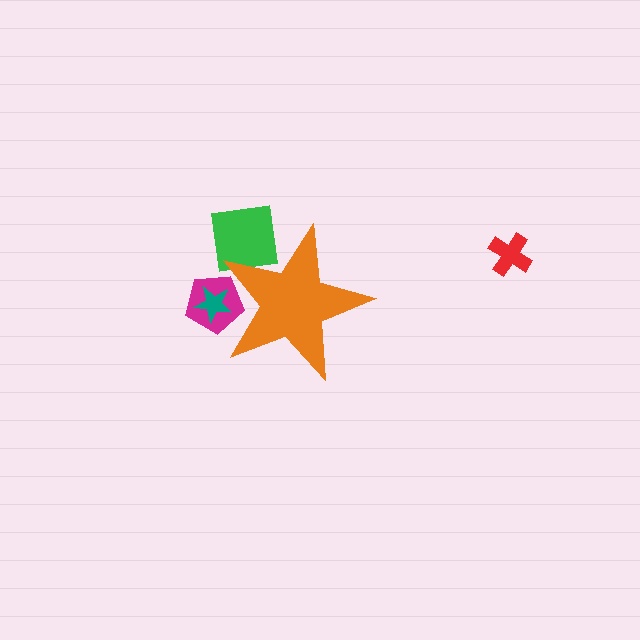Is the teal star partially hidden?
Yes, the teal star is partially hidden behind the orange star.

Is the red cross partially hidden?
No, the red cross is fully visible.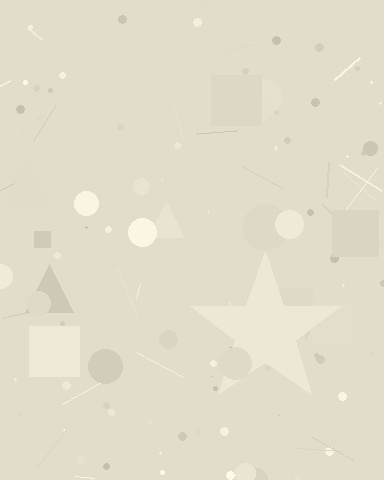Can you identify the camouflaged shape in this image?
The camouflaged shape is a star.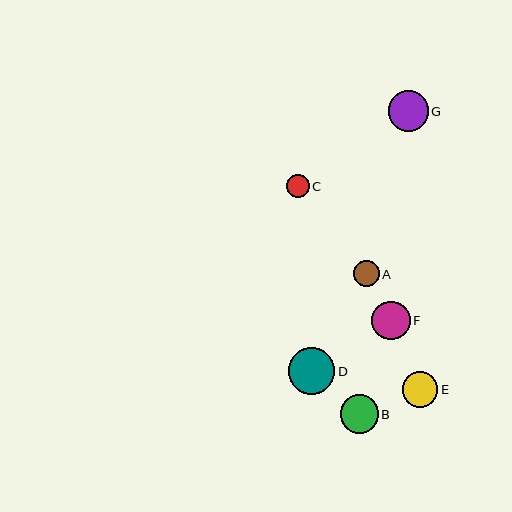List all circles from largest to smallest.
From largest to smallest: D, G, B, F, E, A, C.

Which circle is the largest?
Circle D is the largest with a size of approximately 47 pixels.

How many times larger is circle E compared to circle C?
Circle E is approximately 1.6 times the size of circle C.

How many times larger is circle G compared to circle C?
Circle G is approximately 1.8 times the size of circle C.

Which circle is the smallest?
Circle C is the smallest with a size of approximately 23 pixels.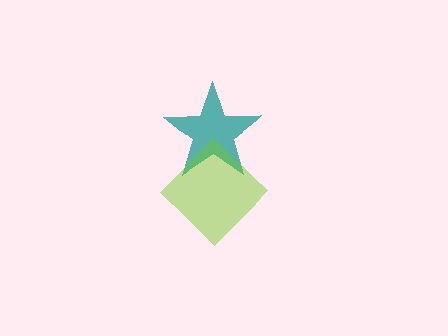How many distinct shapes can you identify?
There are 2 distinct shapes: a teal star, a lime diamond.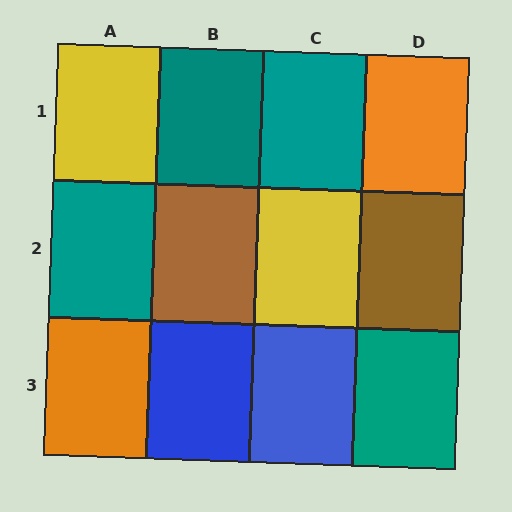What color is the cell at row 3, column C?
Blue.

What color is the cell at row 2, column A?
Teal.